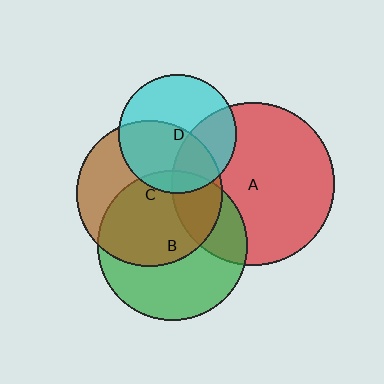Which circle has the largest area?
Circle A (red).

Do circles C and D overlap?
Yes.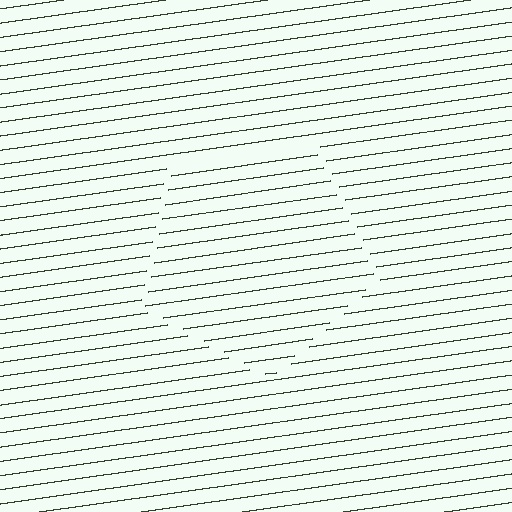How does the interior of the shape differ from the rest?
The interior of the shape contains the same grating, shifted by half a period — the contour is defined by the phase discontinuity where line-ends from the inner and outer gratings abut.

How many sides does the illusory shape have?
5 sides — the line-ends trace a pentagon.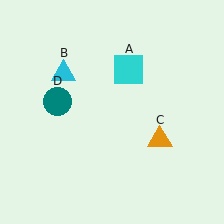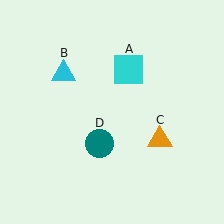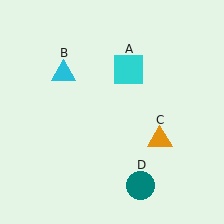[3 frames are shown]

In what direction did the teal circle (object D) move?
The teal circle (object D) moved down and to the right.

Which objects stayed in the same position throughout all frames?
Cyan square (object A) and cyan triangle (object B) and orange triangle (object C) remained stationary.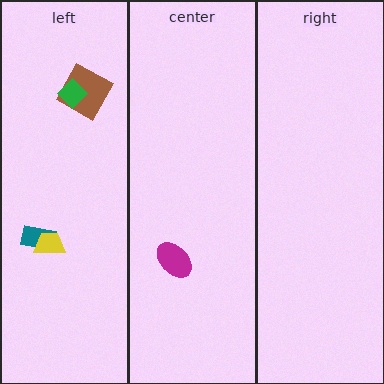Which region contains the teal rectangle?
The left region.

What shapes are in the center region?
The magenta ellipse.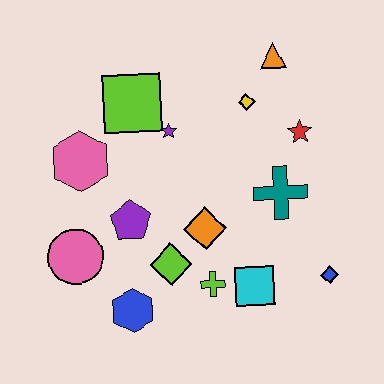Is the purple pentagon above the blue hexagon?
Yes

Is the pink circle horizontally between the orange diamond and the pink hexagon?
No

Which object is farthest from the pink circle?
The orange triangle is farthest from the pink circle.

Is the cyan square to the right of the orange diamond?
Yes